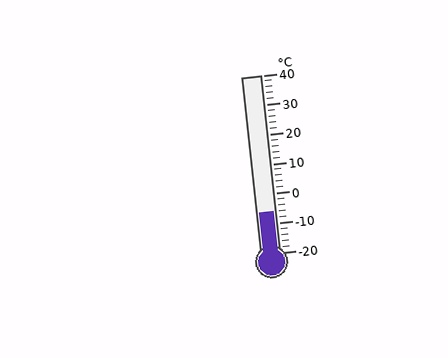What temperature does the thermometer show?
The thermometer shows approximately -6°C.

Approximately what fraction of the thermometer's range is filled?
The thermometer is filled to approximately 25% of its range.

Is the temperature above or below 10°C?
The temperature is below 10°C.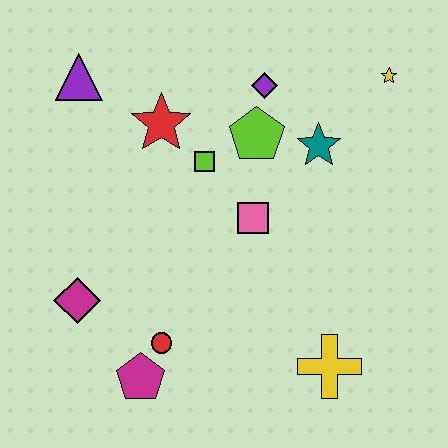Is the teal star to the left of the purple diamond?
No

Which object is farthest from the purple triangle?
The yellow cross is farthest from the purple triangle.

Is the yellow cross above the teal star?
No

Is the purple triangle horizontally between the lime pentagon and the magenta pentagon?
No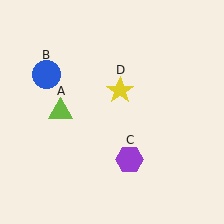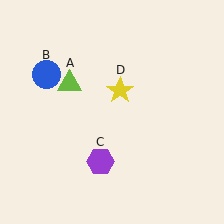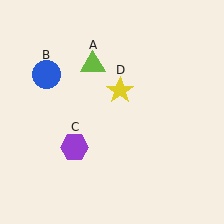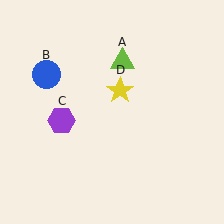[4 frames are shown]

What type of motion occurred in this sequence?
The lime triangle (object A), purple hexagon (object C) rotated clockwise around the center of the scene.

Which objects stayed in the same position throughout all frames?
Blue circle (object B) and yellow star (object D) remained stationary.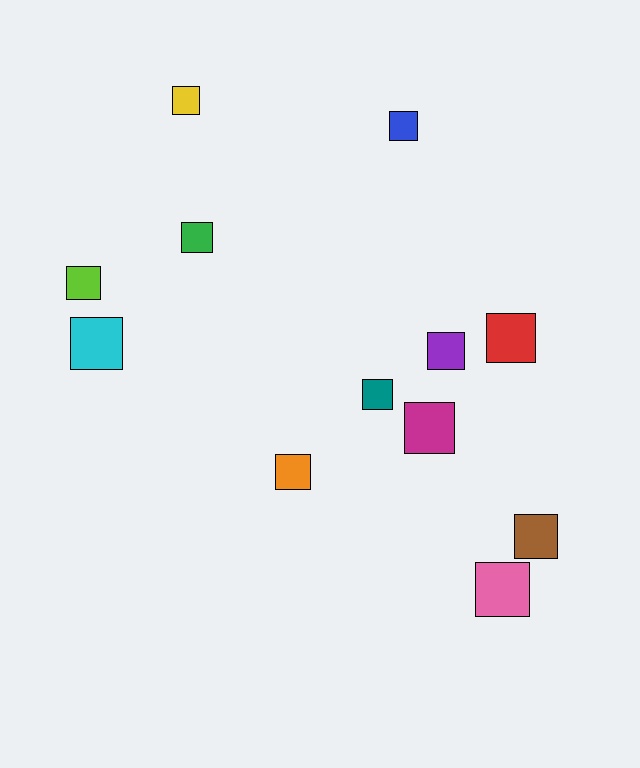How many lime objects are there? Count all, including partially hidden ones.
There is 1 lime object.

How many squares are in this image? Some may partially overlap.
There are 12 squares.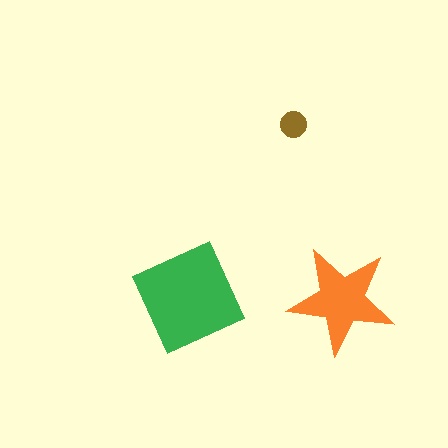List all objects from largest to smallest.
The green diamond, the orange star, the brown circle.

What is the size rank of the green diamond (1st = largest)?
1st.